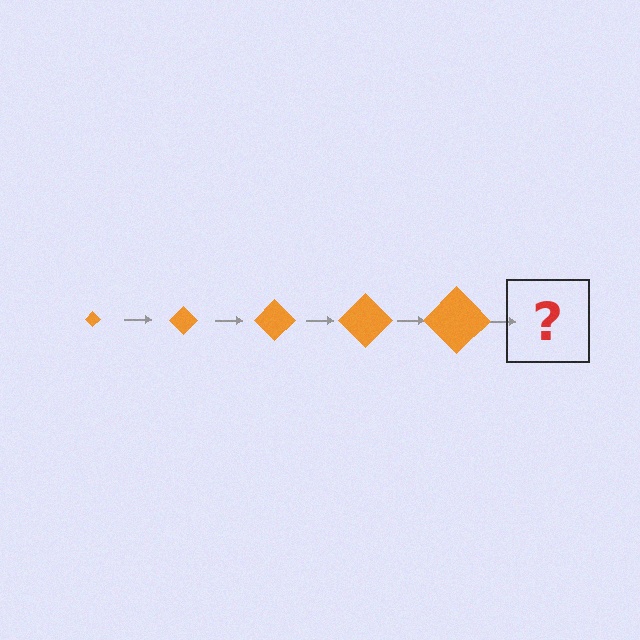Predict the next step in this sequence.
The next step is an orange diamond, larger than the previous one.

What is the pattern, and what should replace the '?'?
The pattern is that the diamond gets progressively larger each step. The '?' should be an orange diamond, larger than the previous one.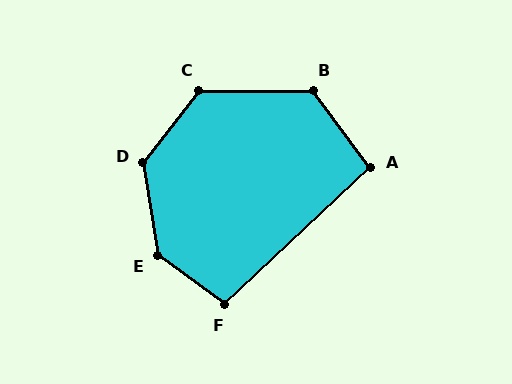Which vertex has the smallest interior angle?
A, at approximately 97 degrees.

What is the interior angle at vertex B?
Approximately 126 degrees (obtuse).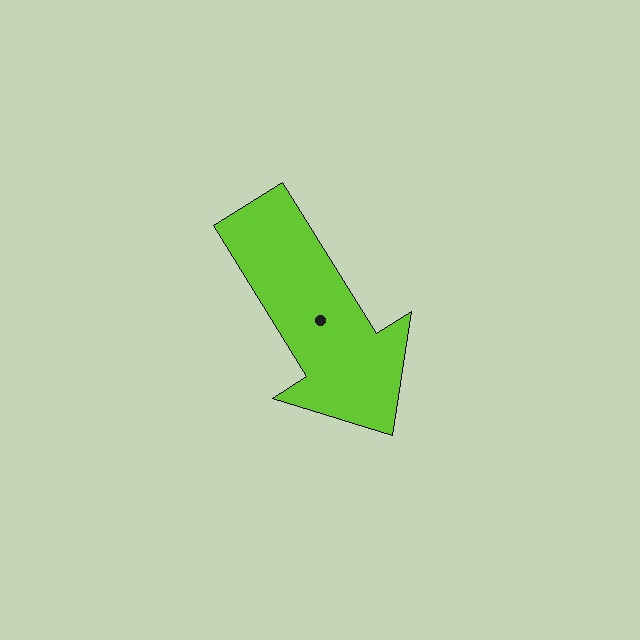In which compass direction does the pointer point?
Southeast.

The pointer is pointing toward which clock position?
Roughly 5 o'clock.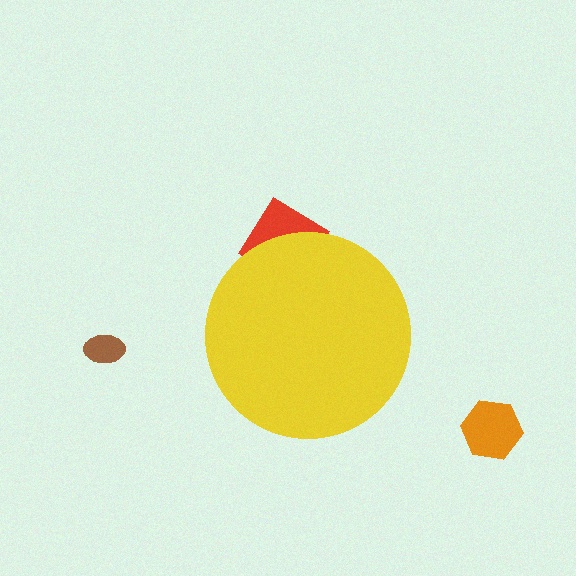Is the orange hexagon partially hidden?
No, the orange hexagon is fully visible.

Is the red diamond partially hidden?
Yes, the red diamond is partially hidden behind the yellow circle.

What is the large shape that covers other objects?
A yellow circle.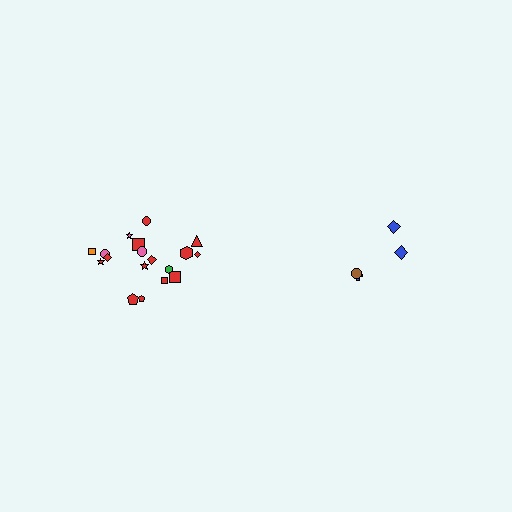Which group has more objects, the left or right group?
The left group.